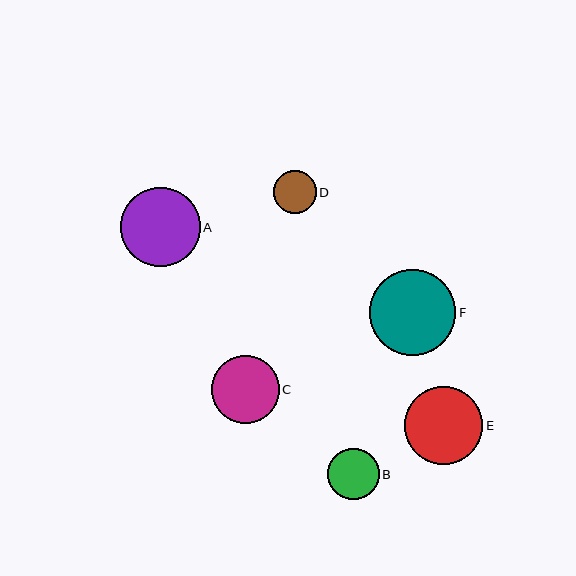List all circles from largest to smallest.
From largest to smallest: F, A, E, C, B, D.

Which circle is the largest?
Circle F is the largest with a size of approximately 87 pixels.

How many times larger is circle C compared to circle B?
Circle C is approximately 1.3 times the size of circle B.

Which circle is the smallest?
Circle D is the smallest with a size of approximately 43 pixels.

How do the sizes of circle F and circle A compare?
Circle F and circle A are approximately the same size.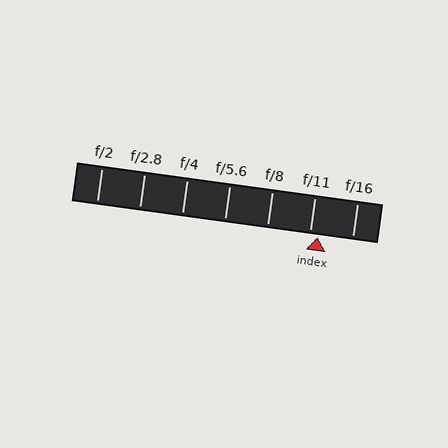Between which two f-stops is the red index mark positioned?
The index mark is between f/11 and f/16.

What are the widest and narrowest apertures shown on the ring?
The widest aperture shown is f/2 and the narrowest is f/16.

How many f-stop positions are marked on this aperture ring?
There are 7 f-stop positions marked.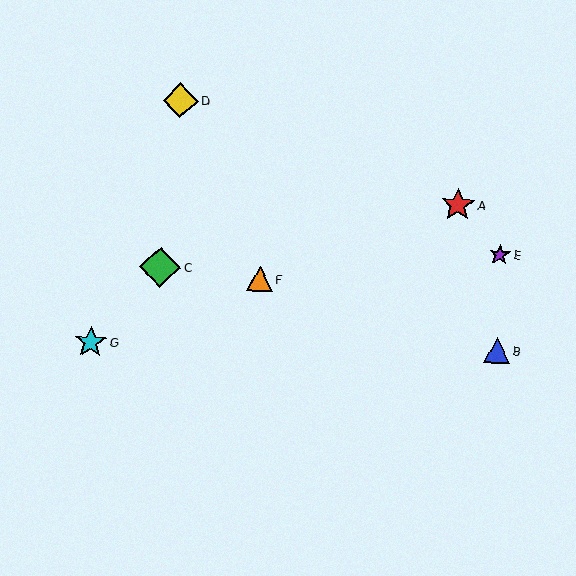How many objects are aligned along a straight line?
3 objects (A, F, G) are aligned along a straight line.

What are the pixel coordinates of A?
Object A is at (458, 205).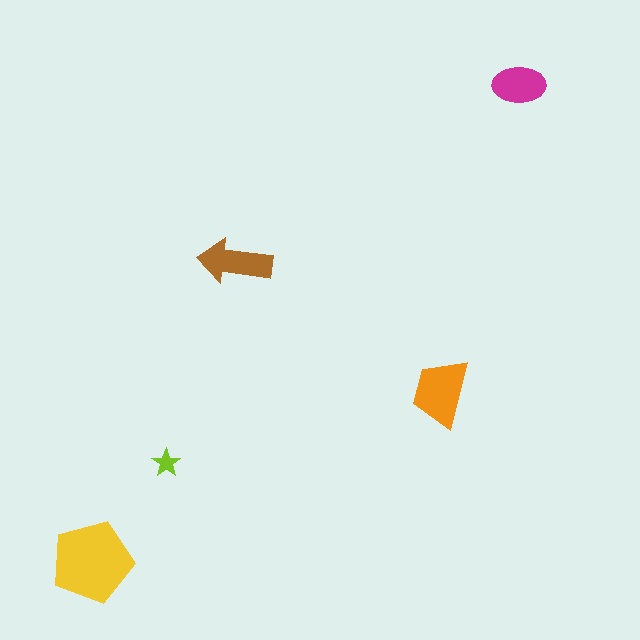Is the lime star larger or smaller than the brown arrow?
Smaller.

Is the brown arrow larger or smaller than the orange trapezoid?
Smaller.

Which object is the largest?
The yellow pentagon.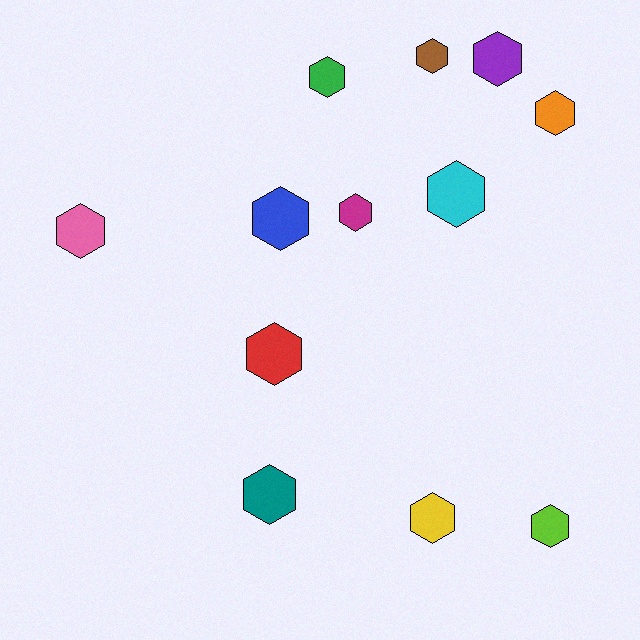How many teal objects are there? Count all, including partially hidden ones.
There is 1 teal object.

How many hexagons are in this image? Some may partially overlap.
There are 12 hexagons.